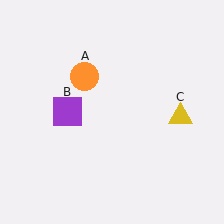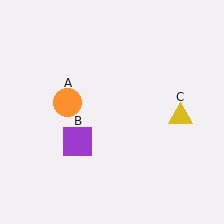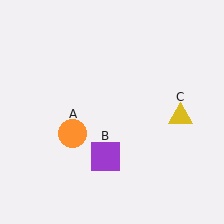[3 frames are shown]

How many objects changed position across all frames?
2 objects changed position: orange circle (object A), purple square (object B).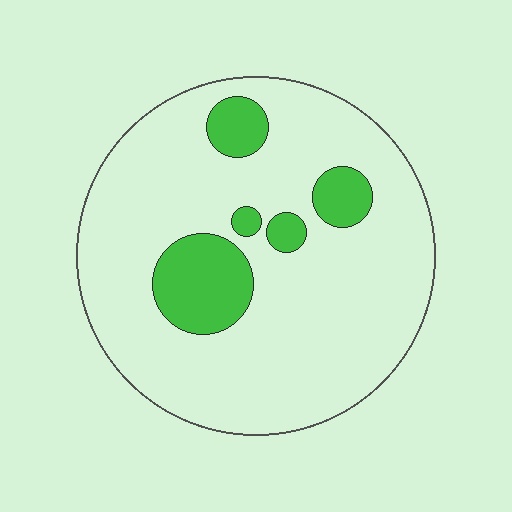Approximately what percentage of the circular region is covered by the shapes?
Approximately 15%.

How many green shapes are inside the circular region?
5.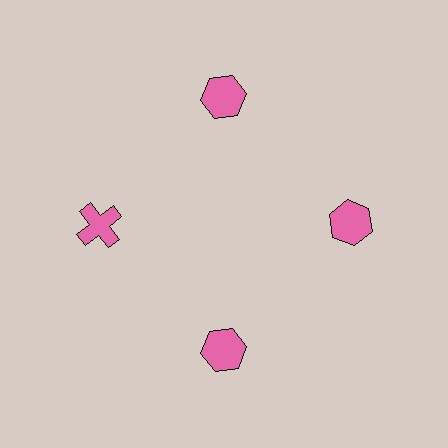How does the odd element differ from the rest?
It has a different shape: cross instead of hexagon.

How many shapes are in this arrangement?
There are 4 shapes arranged in a ring pattern.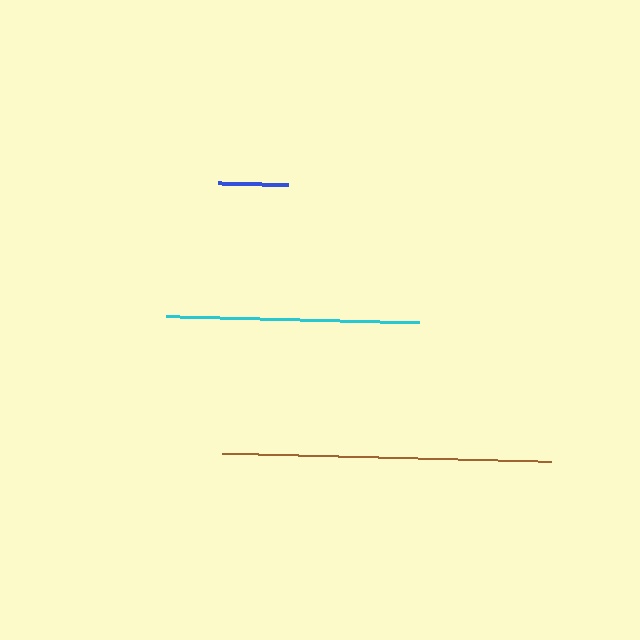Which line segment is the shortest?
The blue line is the shortest at approximately 70 pixels.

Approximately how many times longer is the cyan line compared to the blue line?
The cyan line is approximately 3.6 times the length of the blue line.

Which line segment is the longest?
The brown line is the longest at approximately 330 pixels.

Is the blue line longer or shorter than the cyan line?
The cyan line is longer than the blue line.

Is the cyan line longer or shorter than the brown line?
The brown line is longer than the cyan line.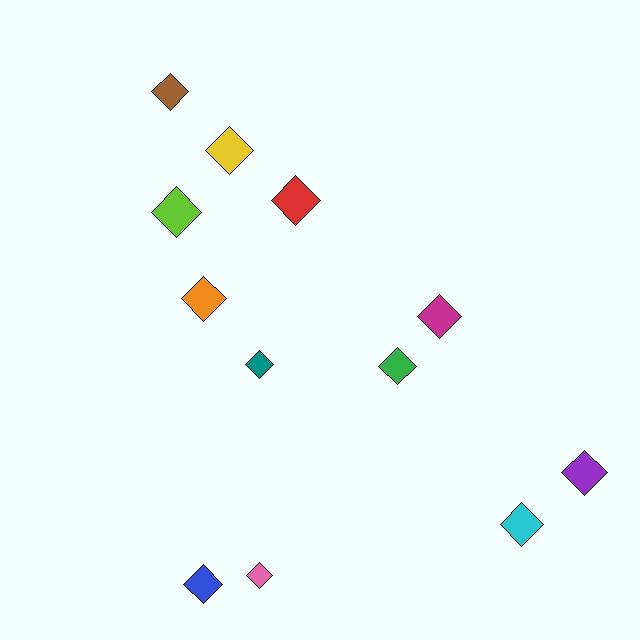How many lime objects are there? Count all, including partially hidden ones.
There is 1 lime object.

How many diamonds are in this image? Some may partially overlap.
There are 12 diamonds.